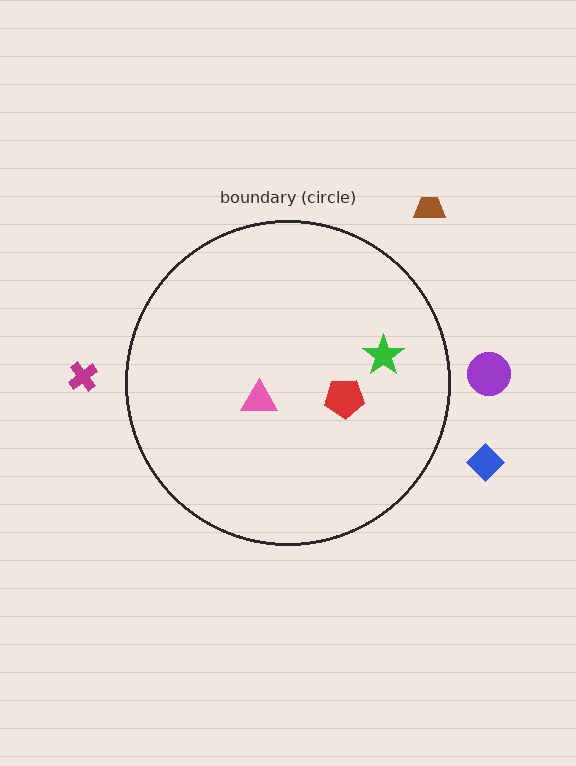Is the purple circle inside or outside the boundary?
Outside.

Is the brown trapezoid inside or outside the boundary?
Outside.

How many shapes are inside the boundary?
3 inside, 4 outside.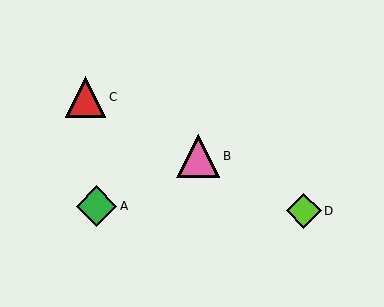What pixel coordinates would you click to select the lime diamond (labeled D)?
Click at (304, 211) to select the lime diamond D.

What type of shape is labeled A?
Shape A is a green diamond.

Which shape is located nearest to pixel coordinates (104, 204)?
The green diamond (labeled A) at (97, 206) is nearest to that location.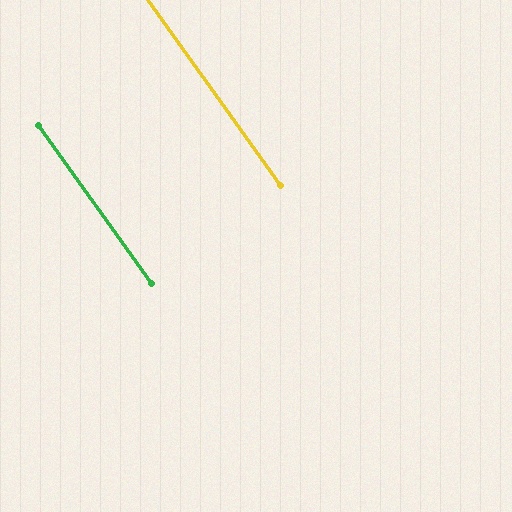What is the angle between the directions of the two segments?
Approximately 0 degrees.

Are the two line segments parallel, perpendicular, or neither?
Parallel — their directions differ by only 0.1°.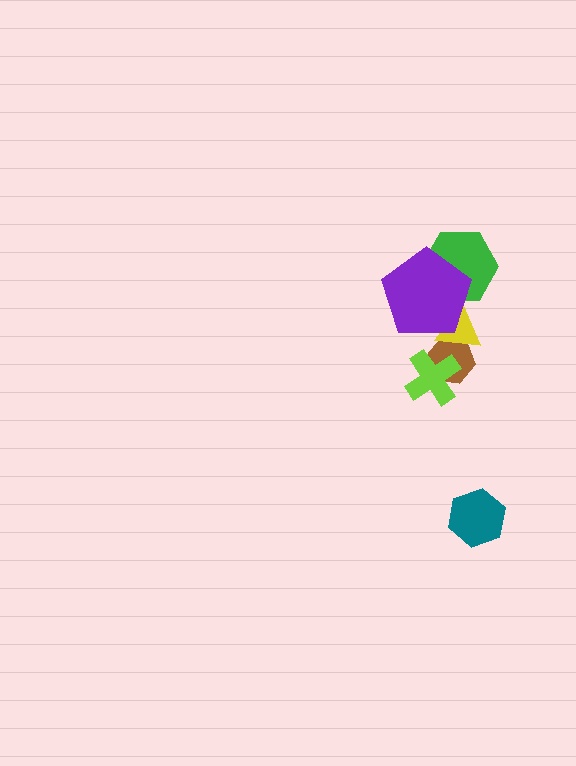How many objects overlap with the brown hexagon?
2 objects overlap with the brown hexagon.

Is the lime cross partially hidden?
No, no other shape covers it.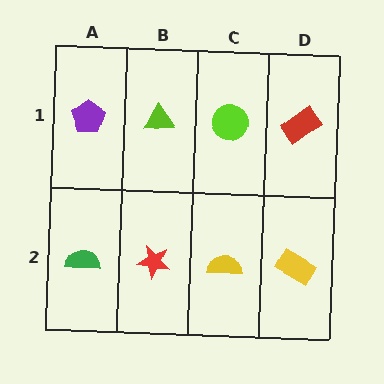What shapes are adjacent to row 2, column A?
A purple pentagon (row 1, column A), a red star (row 2, column B).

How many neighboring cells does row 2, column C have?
3.